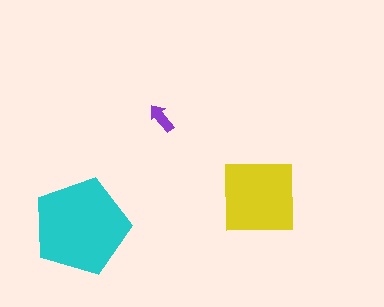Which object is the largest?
The cyan pentagon.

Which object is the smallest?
The purple arrow.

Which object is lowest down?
The cyan pentagon is bottommost.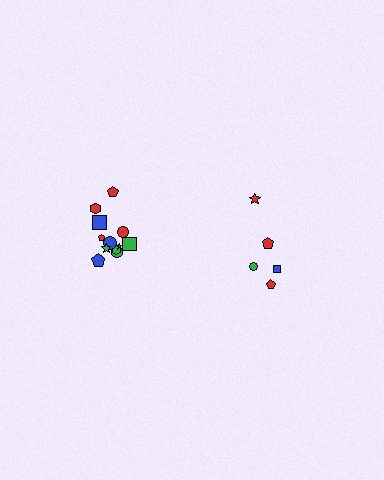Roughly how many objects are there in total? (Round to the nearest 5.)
Roughly 15 objects in total.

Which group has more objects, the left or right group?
The left group.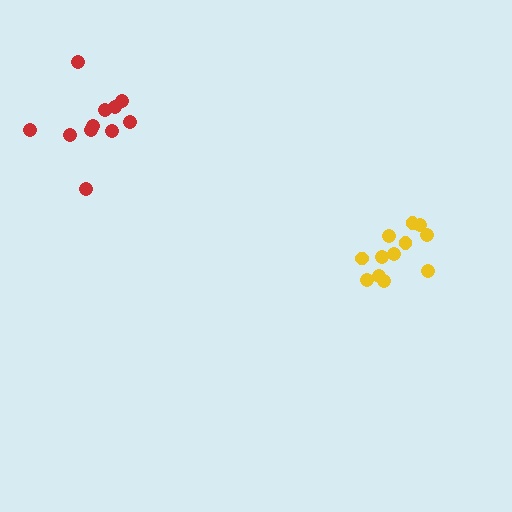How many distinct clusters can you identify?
There are 2 distinct clusters.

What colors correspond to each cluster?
The clusters are colored: yellow, red.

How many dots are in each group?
Group 1: 12 dots, Group 2: 11 dots (23 total).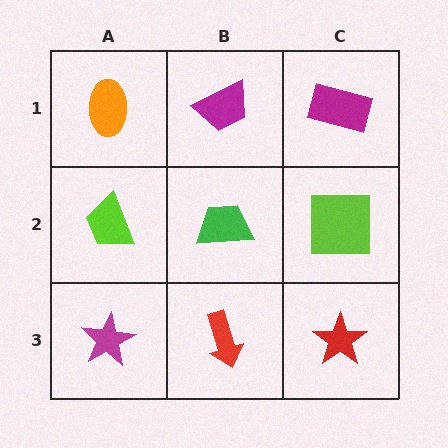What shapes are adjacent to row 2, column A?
An orange ellipse (row 1, column A), a magenta star (row 3, column A), a green trapezoid (row 2, column B).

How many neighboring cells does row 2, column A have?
3.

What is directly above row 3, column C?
A lime square.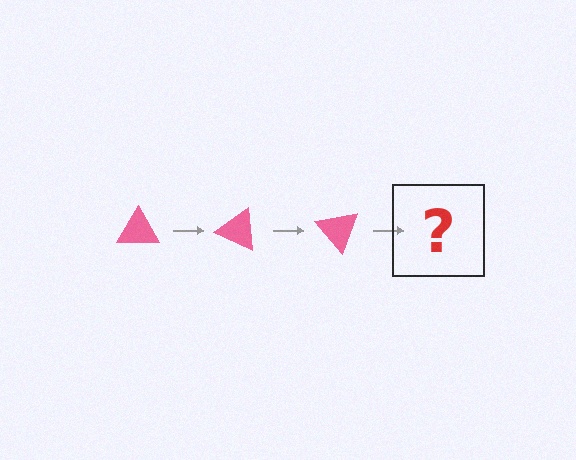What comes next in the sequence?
The next element should be a pink triangle rotated 75 degrees.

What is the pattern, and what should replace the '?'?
The pattern is that the triangle rotates 25 degrees each step. The '?' should be a pink triangle rotated 75 degrees.